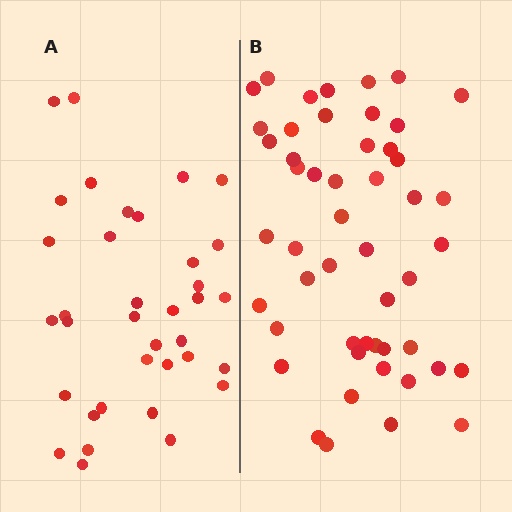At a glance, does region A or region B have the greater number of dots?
Region B (the right region) has more dots.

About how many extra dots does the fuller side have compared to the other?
Region B has approximately 15 more dots than region A.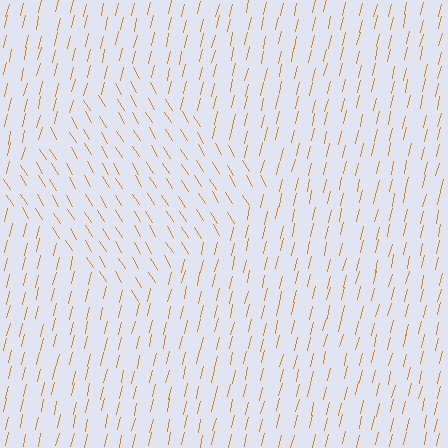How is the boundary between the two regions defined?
The boundary is defined purely by a change in line orientation (approximately 45 degrees difference). All lines are the same color and thickness.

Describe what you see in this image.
The image is filled with small orange line segments. A diamond region in the image has lines oriented differently from the surrounding lines, creating a visible texture boundary.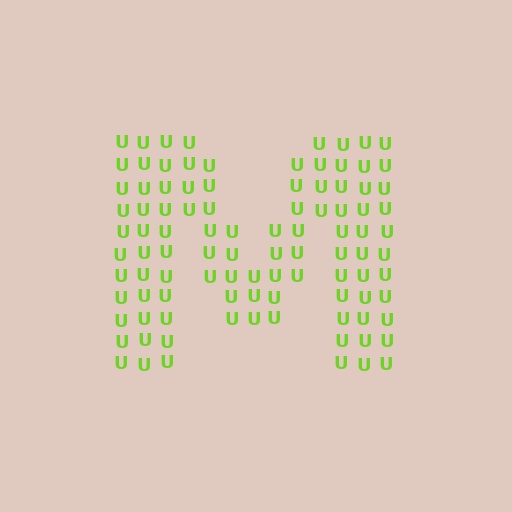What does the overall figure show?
The overall figure shows the letter M.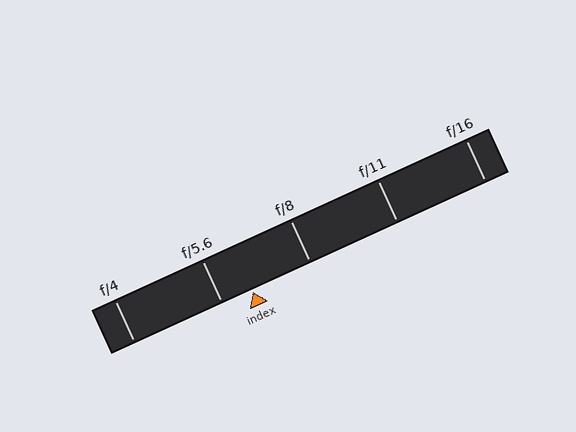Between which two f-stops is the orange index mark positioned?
The index mark is between f/5.6 and f/8.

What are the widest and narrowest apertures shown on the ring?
The widest aperture shown is f/4 and the narrowest is f/16.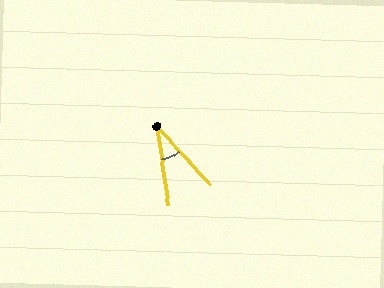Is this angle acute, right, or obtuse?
It is acute.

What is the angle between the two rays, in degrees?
Approximately 35 degrees.